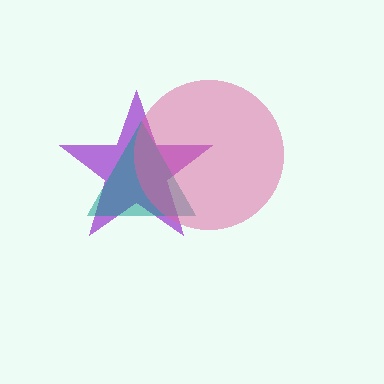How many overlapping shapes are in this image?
There are 3 overlapping shapes in the image.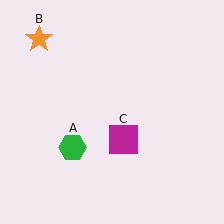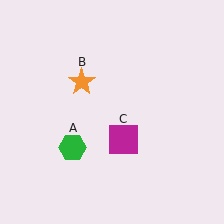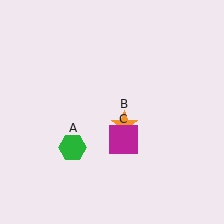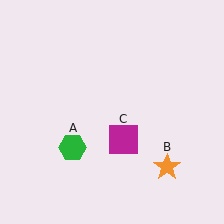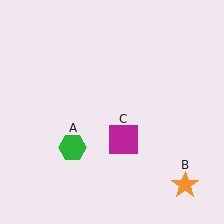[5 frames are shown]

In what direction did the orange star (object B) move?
The orange star (object B) moved down and to the right.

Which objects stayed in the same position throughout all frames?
Green hexagon (object A) and magenta square (object C) remained stationary.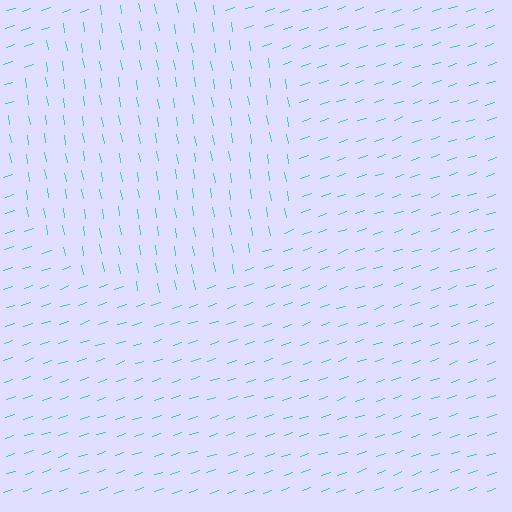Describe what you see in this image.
The image is filled with small cyan line segments. A circle region in the image has lines oriented differently from the surrounding lines, creating a visible texture boundary.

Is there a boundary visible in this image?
Yes, there is a texture boundary formed by a change in line orientation.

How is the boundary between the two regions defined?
The boundary is defined purely by a change in line orientation (approximately 81 degrees difference). All lines are the same color and thickness.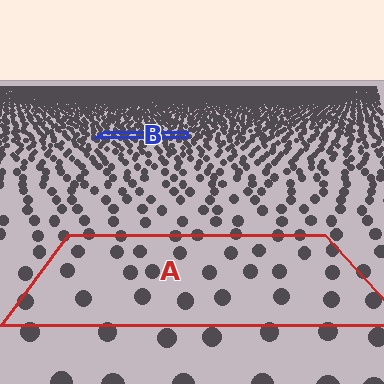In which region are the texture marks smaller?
The texture marks are smaller in region B, because it is farther away.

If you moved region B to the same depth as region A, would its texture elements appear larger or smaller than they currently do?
They would appear larger. At a closer depth, the same texture elements are projected at a bigger on-screen size.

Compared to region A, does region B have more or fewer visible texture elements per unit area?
Region B has more texture elements per unit area — they are packed more densely because it is farther away.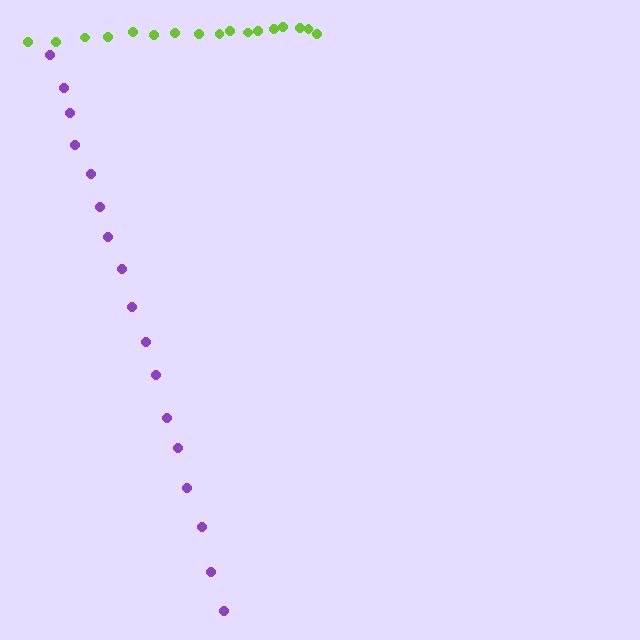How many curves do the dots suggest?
There are 2 distinct paths.